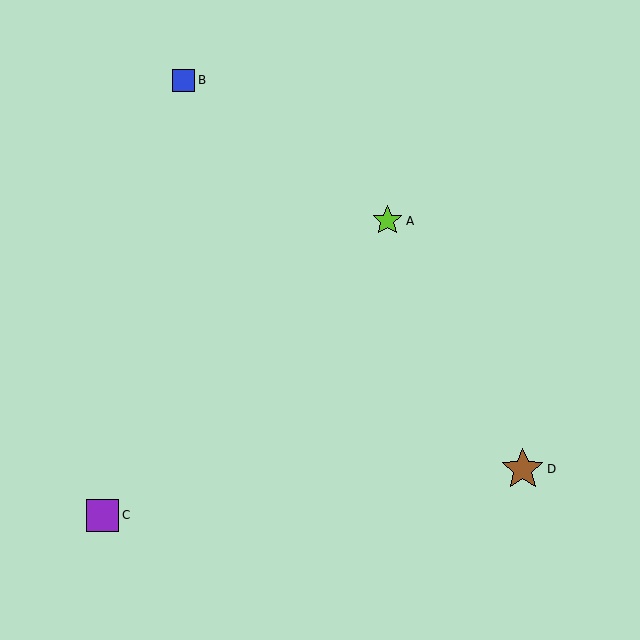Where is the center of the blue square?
The center of the blue square is at (183, 80).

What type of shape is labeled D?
Shape D is a brown star.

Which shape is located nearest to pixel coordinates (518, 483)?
The brown star (labeled D) at (523, 469) is nearest to that location.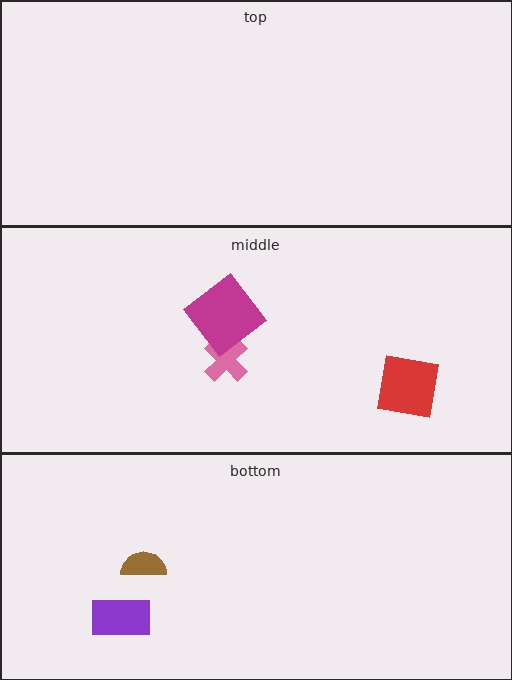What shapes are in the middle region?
The pink cross, the magenta diamond, the red square.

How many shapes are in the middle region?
3.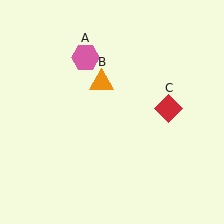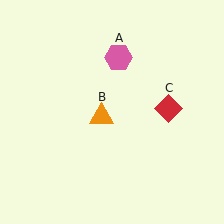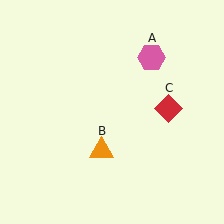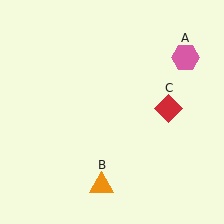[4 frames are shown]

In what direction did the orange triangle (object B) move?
The orange triangle (object B) moved down.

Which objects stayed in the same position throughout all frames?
Red diamond (object C) remained stationary.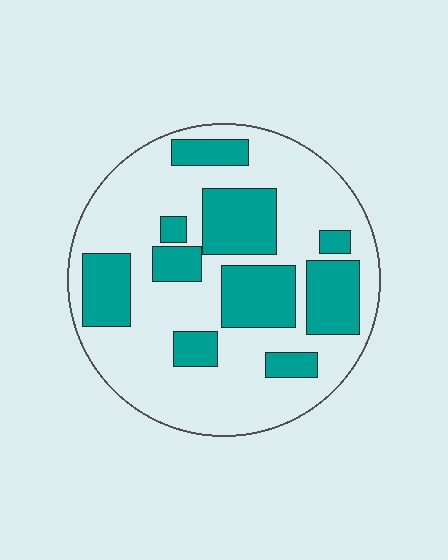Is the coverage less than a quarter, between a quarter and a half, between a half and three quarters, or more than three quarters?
Between a quarter and a half.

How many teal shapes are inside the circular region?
10.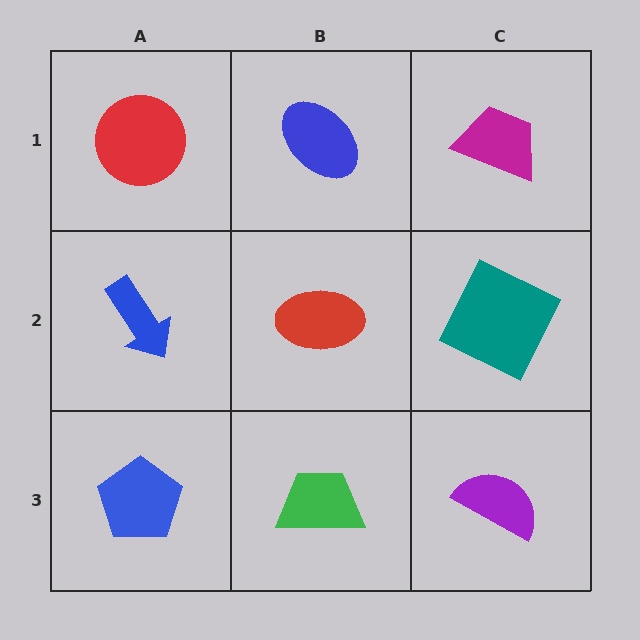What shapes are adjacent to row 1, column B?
A red ellipse (row 2, column B), a red circle (row 1, column A), a magenta trapezoid (row 1, column C).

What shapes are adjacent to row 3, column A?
A blue arrow (row 2, column A), a green trapezoid (row 3, column B).